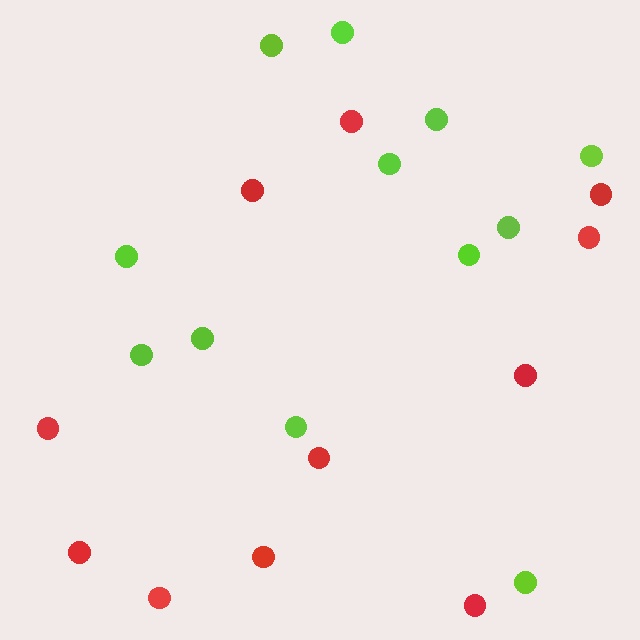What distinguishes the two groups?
There are 2 groups: one group of lime circles (12) and one group of red circles (11).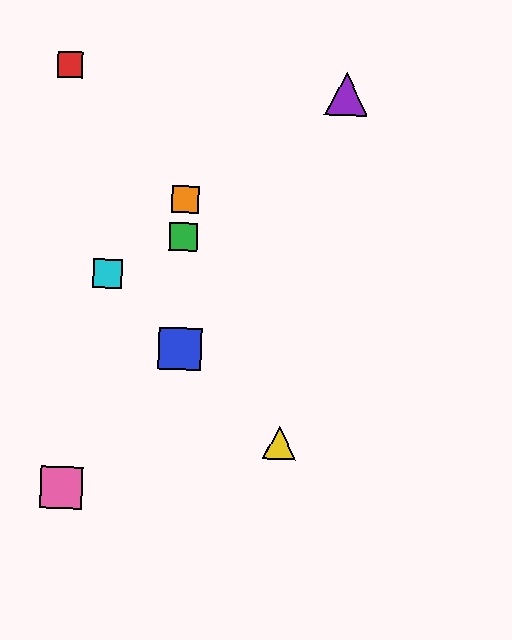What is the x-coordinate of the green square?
The green square is at x≈184.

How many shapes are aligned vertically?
3 shapes (the blue square, the green square, the orange square) are aligned vertically.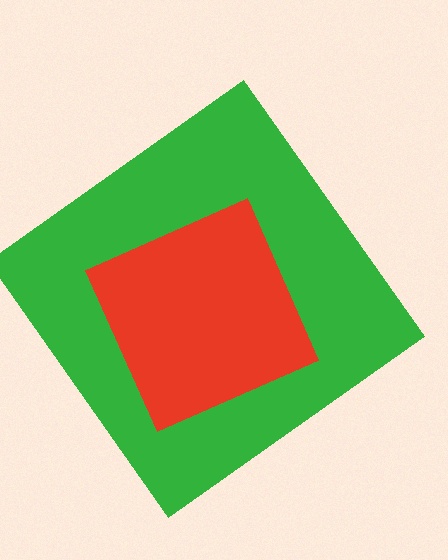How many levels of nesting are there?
2.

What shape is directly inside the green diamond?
The red diamond.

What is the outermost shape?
The green diamond.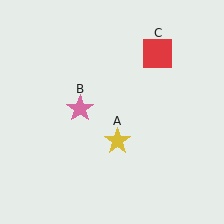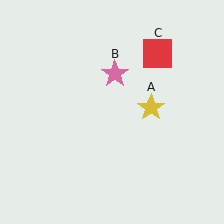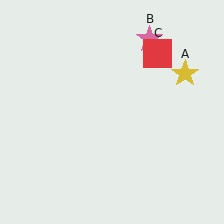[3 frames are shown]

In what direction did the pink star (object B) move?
The pink star (object B) moved up and to the right.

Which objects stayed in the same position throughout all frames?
Red square (object C) remained stationary.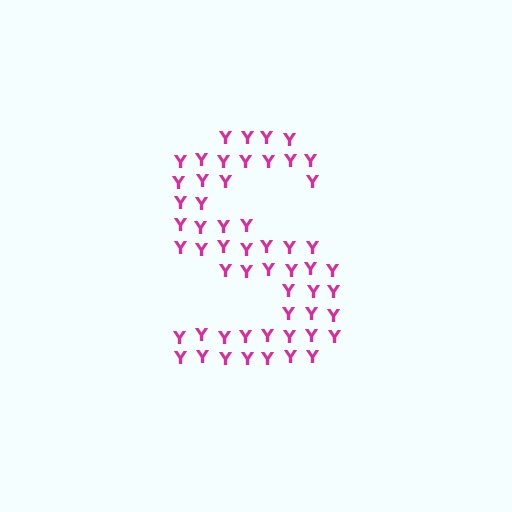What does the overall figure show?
The overall figure shows the letter S.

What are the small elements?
The small elements are letter Y's.